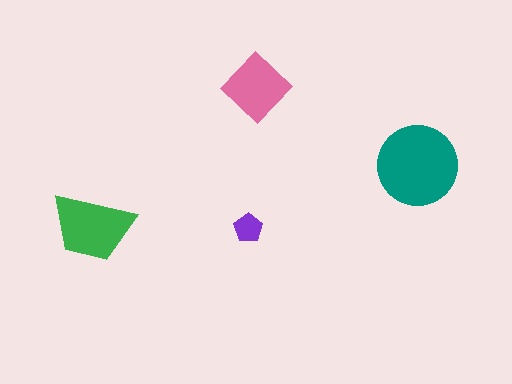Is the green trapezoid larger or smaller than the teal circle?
Smaller.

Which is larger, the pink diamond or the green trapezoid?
The green trapezoid.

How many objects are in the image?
There are 4 objects in the image.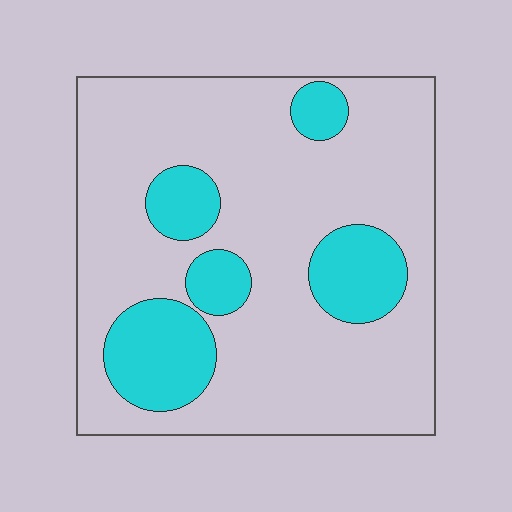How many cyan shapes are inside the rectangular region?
5.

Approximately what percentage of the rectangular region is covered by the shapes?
Approximately 20%.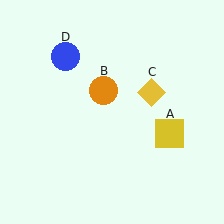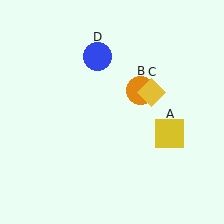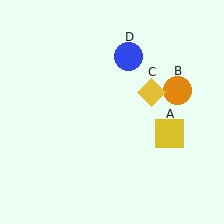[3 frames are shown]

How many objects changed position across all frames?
2 objects changed position: orange circle (object B), blue circle (object D).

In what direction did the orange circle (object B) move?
The orange circle (object B) moved right.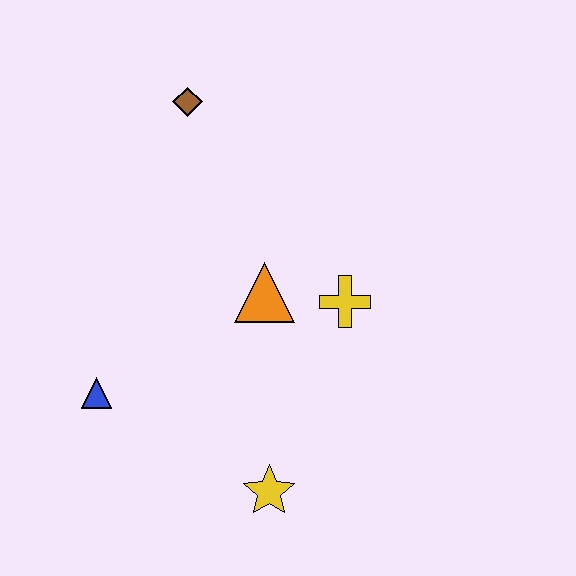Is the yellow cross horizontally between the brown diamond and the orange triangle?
No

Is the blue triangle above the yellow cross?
No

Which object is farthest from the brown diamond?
The yellow star is farthest from the brown diamond.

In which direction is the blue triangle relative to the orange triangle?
The blue triangle is to the left of the orange triangle.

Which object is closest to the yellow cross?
The orange triangle is closest to the yellow cross.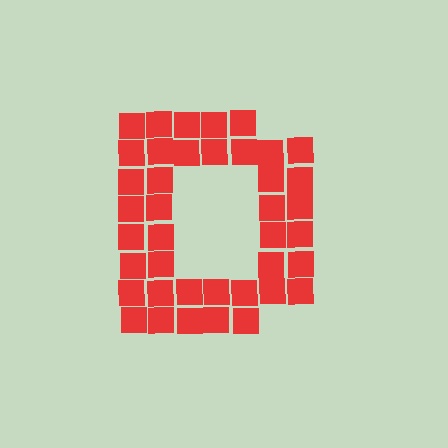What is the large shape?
The large shape is the letter D.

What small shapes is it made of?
It is made of small squares.